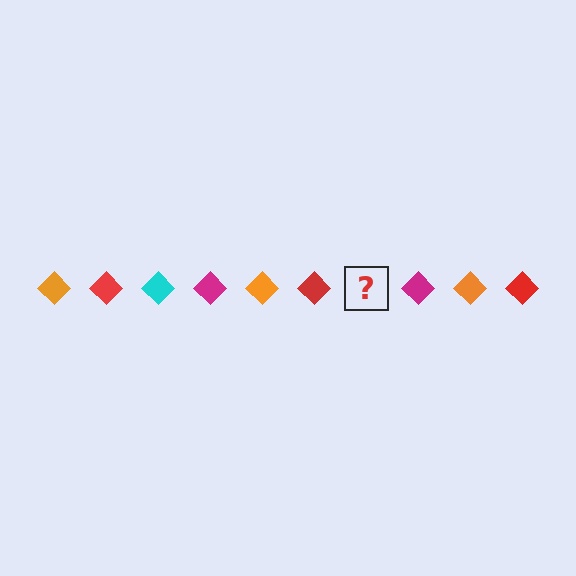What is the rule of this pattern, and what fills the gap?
The rule is that the pattern cycles through orange, red, cyan, magenta diamonds. The gap should be filled with a cyan diamond.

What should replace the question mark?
The question mark should be replaced with a cyan diamond.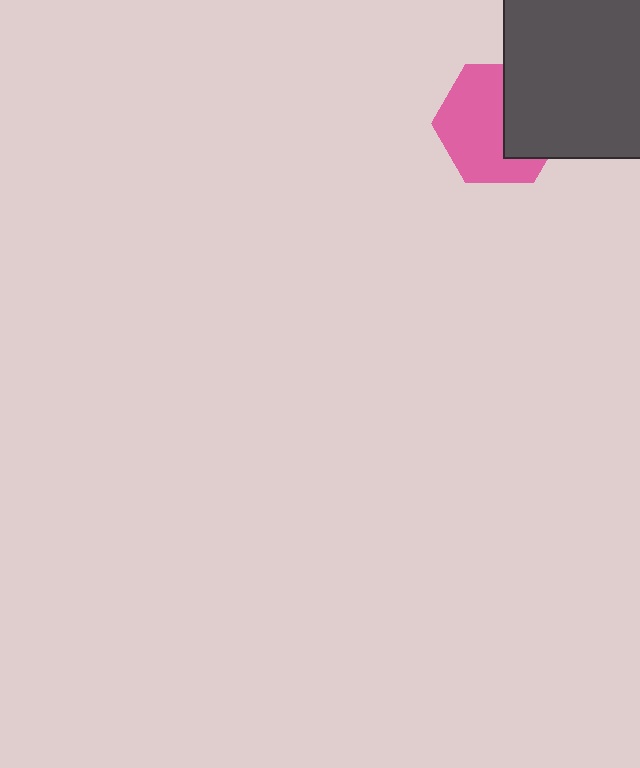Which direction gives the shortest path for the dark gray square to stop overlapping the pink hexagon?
Moving right gives the shortest separation.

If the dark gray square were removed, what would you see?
You would see the complete pink hexagon.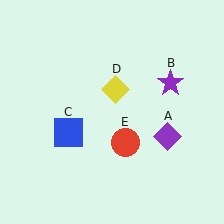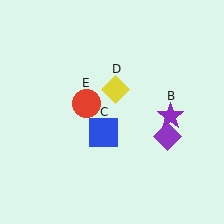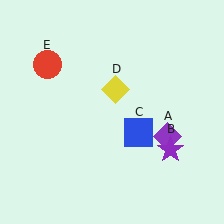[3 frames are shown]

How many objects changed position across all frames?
3 objects changed position: purple star (object B), blue square (object C), red circle (object E).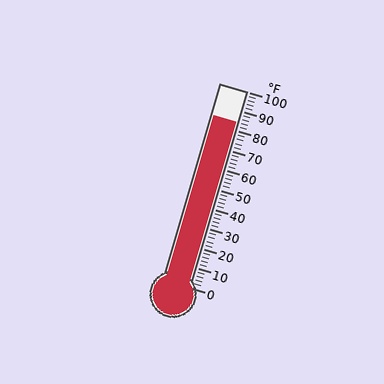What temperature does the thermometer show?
The thermometer shows approximately 84°F.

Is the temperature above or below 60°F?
The temperature is above 60°F.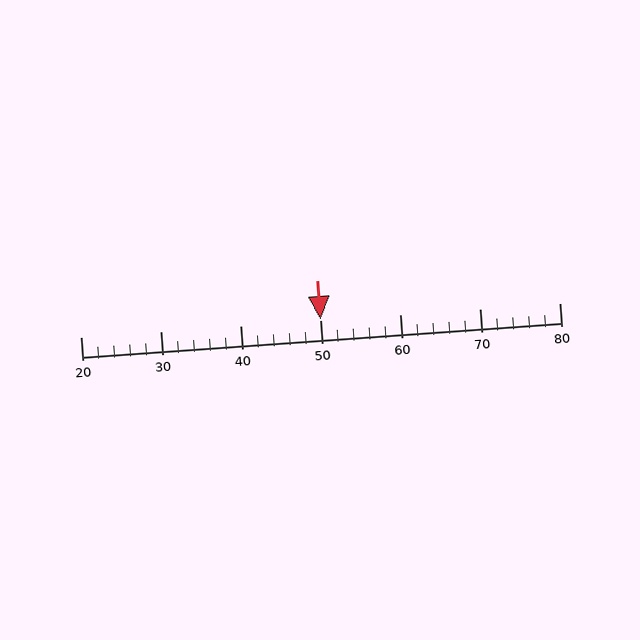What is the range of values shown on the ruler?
The ruler shows values from 20 to 80.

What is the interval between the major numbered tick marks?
The major tick marks are spaced 10 units apart.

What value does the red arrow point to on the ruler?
The red arrow points to approximately 50.